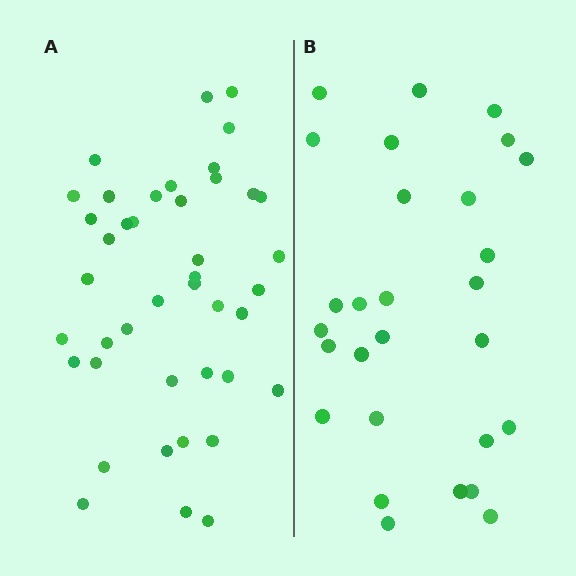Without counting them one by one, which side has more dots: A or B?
Region A (the left region) has more dots.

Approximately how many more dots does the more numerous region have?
Region A has approximately 15 more dots than region B.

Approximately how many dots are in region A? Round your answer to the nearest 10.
About 40 dots. (The exact count is 42, which rounds to 40.)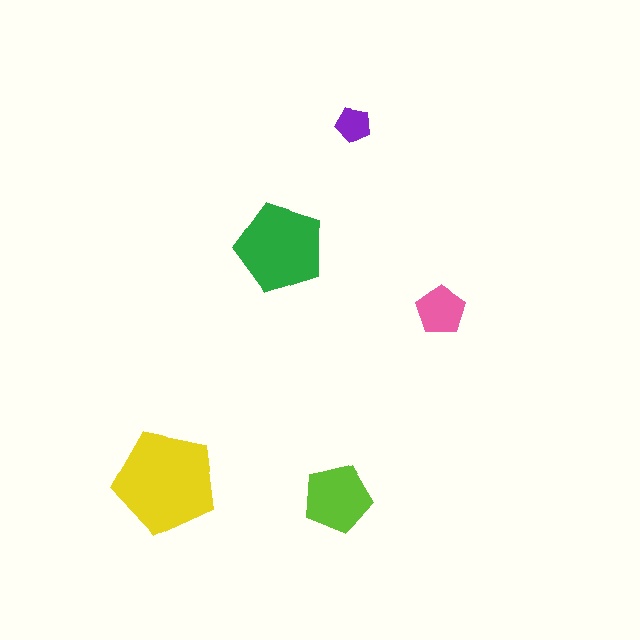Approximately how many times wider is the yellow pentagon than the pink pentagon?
About 2 times wider.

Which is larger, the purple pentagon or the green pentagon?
The green one.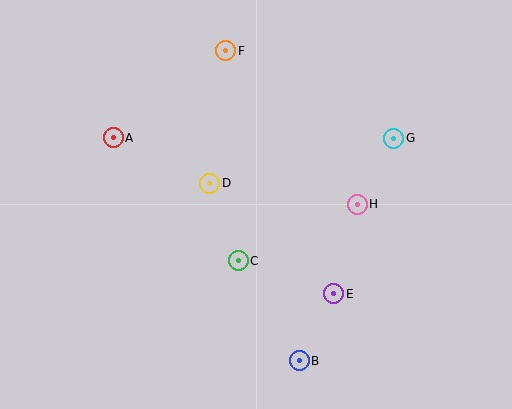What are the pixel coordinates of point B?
Point B is at (299, 361).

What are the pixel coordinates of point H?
Point H is at (357, 204).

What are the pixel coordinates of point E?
Point E is at (334, 294).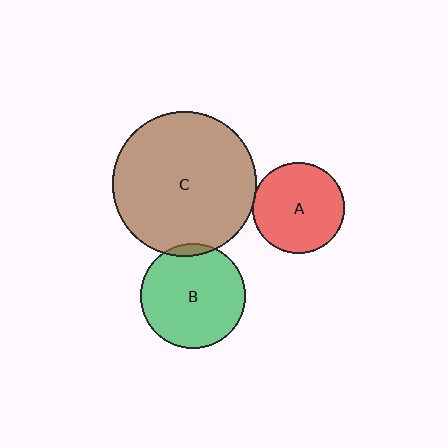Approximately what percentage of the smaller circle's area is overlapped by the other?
Approximately 5%.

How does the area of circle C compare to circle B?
Approximately 1.9 times.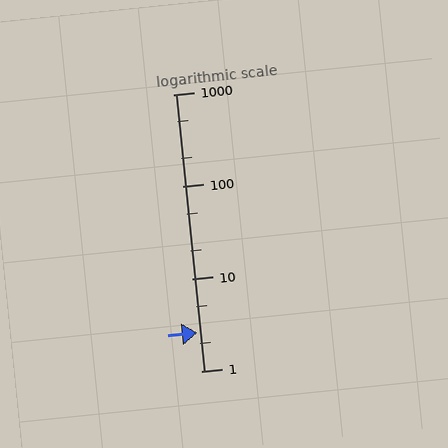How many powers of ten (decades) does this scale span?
The scale spans 3 decades, from 1 to 1000.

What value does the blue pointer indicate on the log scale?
The pointer indicates approximately 2.6.